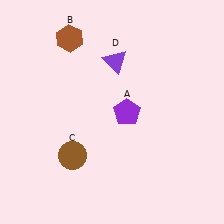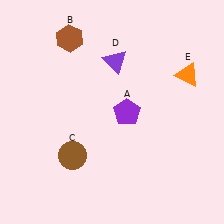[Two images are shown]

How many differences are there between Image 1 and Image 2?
There is 1 difference between the two images.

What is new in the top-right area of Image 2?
An orange triangle (E) was added in the top-right area of Image 2.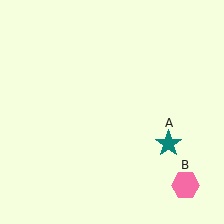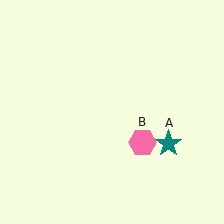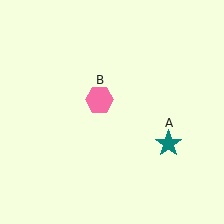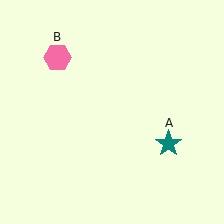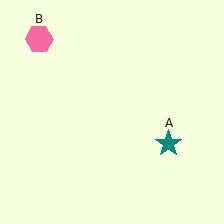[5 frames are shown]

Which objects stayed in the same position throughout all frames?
Teal star (object A) remained stationary.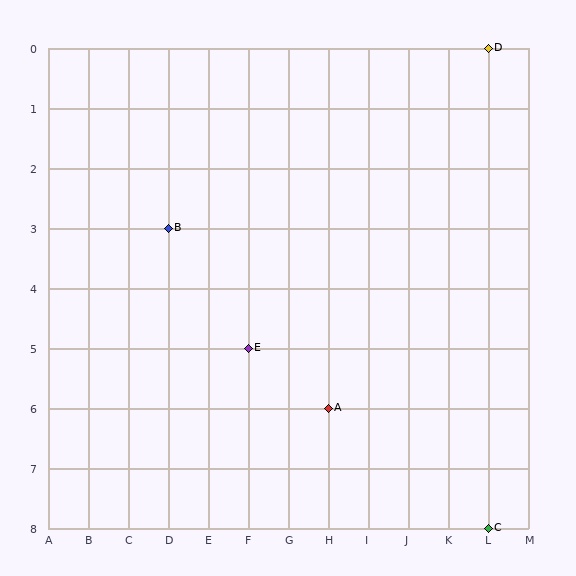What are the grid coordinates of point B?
Point B is at grid coordinates (D, 3).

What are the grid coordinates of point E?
Point E is at grid coordinates (F, 5).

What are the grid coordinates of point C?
Point C is at grid coordinates (L, 8).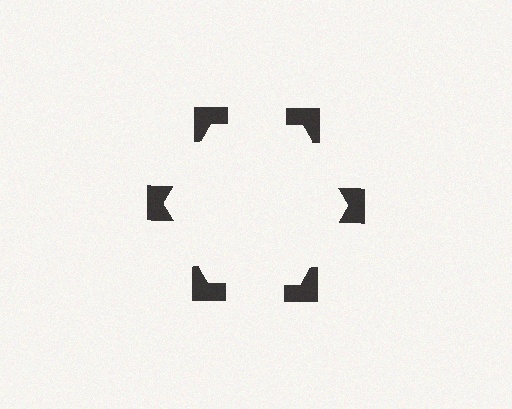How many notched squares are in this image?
There are 6 — one at each vertex of the illusory hexagon.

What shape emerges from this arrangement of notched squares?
An illusory hexagon — its edges are inferred from the aligned wedge cuts in the notched squares, not physically drawn.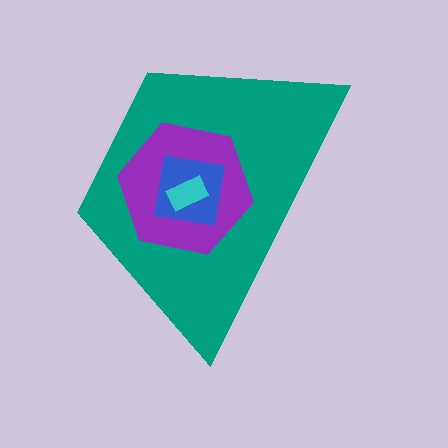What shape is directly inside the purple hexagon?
The blue square.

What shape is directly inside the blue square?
The cyan rectangle.